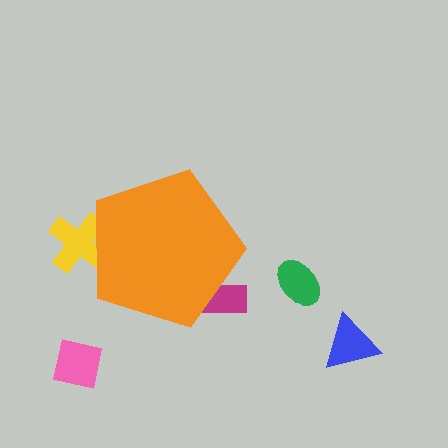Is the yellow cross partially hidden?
Yes, the yellow cross is partially hidden behind the orange pentagon.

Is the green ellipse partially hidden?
No, the green ellipse is fully visible.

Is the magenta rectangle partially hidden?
Yes, the magenta rectangle is partially hidden behind the orange pentagon.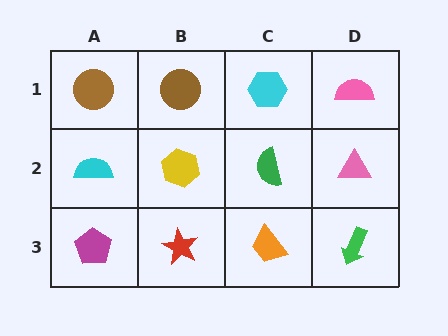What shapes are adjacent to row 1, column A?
A cyan semicircle (row 2, column A), a brown circle (row 1, column B).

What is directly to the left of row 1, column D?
A cyan hexagon.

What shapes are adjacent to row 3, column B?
A yellow hexagon (row 2, column B), a magenta pentagon (row 3, column A), an orange trapezoid (row 3, column C).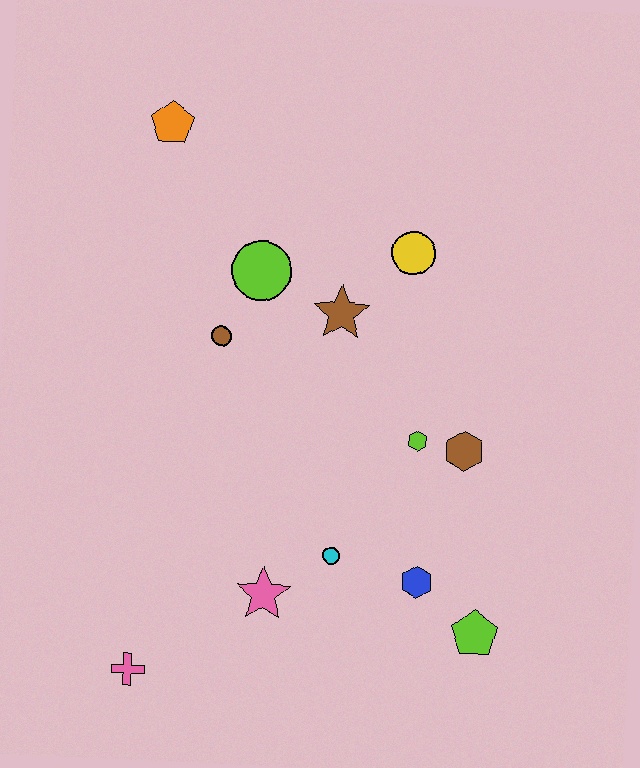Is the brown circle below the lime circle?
Yes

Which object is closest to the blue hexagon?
The lime pentagon is closest to the blue hexagon.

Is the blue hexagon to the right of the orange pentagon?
Yes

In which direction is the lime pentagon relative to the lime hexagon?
The lime pentagon is below the lime hexagon.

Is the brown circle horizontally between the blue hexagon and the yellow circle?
No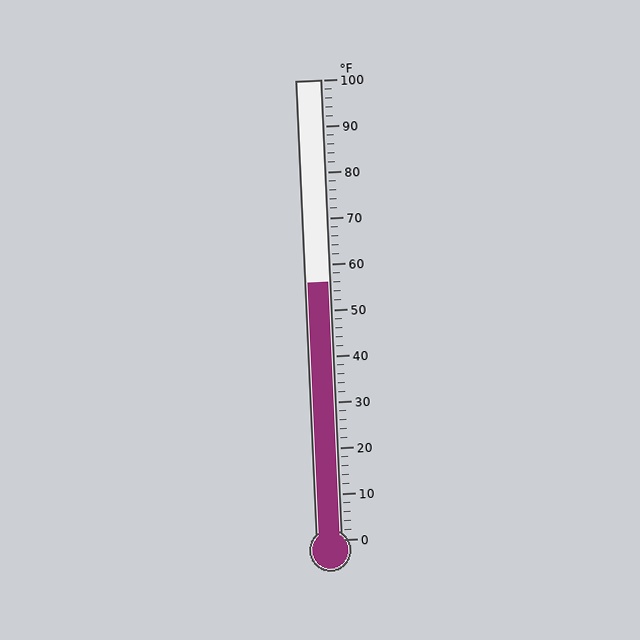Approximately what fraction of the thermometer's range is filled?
The thermometer is filled to approximately 55% of its range.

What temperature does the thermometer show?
The thermometer shows approximately 56°F.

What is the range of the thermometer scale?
The thermometer scale ranges from 0°F to 100°F.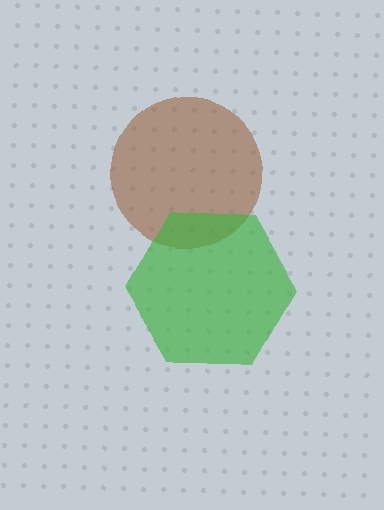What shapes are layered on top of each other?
The layered shapes are: a brown circle, a green hexagon.